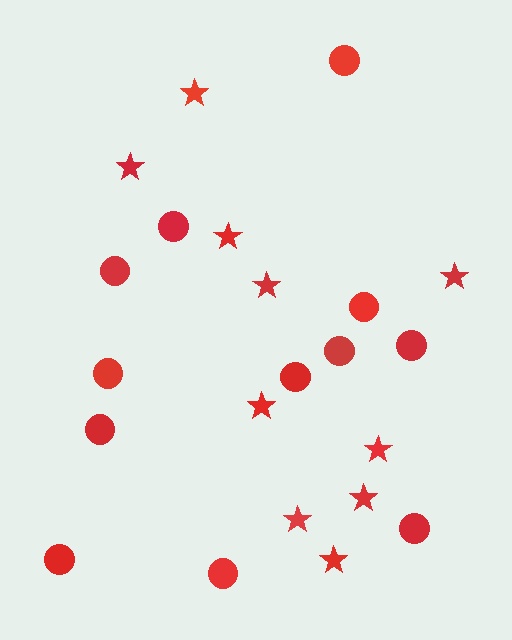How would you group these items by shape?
There are 2 groups: one group of circles (12) and one group of stars (10).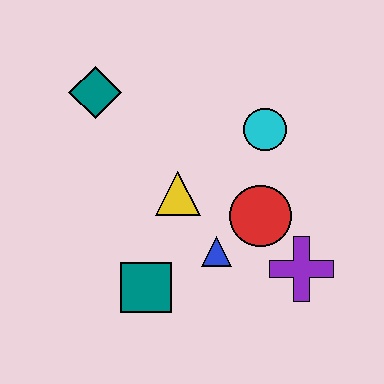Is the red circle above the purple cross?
Yes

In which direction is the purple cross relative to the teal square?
The purple cross is to the right of the teal square.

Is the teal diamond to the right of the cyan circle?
No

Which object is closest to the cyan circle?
The red circle is closest to the cyan circle.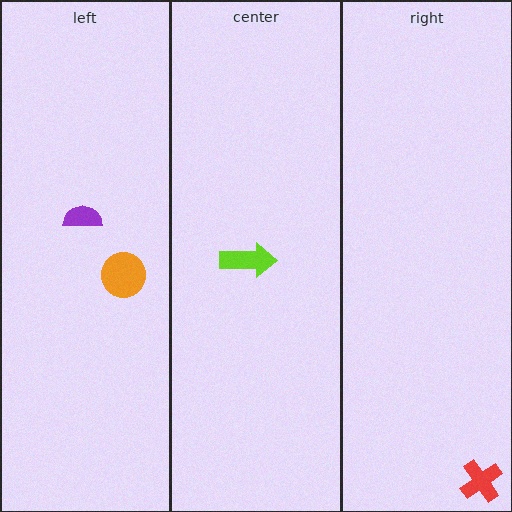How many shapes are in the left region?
2.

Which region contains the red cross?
The right region.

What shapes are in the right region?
The red cross.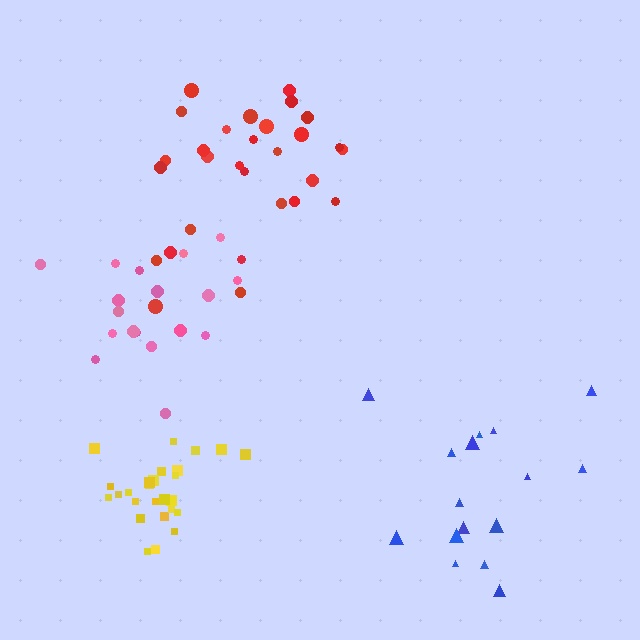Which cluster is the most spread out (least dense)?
Blue.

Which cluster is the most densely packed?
Yellow.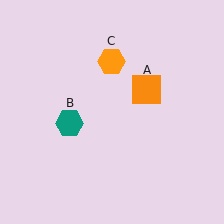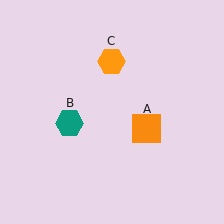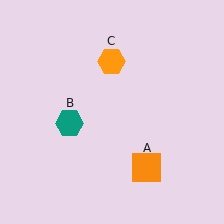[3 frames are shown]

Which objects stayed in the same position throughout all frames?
Teal hexagon (object B) and orange hexagon (object C) remained stationary.